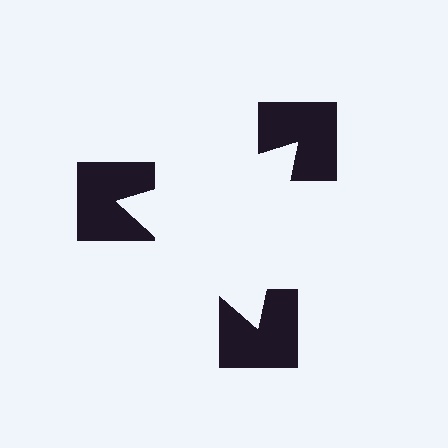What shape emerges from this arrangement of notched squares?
An illusory triangle — its edges are inferred from the aligned wedge cuts in the notched squares, not physically drawn.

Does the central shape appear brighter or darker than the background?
It typically appears slightly brighter than the background, even though no actual brightness change is drawn.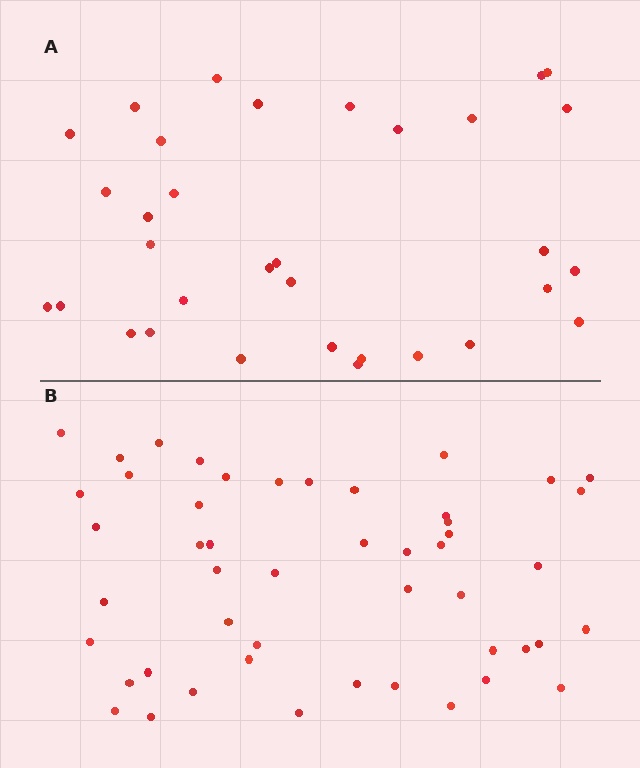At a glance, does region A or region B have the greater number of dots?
Region B (the bottom region) has more dots.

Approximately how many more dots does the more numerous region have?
Region B has approximately 15 more dots than region A.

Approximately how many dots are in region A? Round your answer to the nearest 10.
About 30 dots. (The exact count is 33, which rounds to 30.)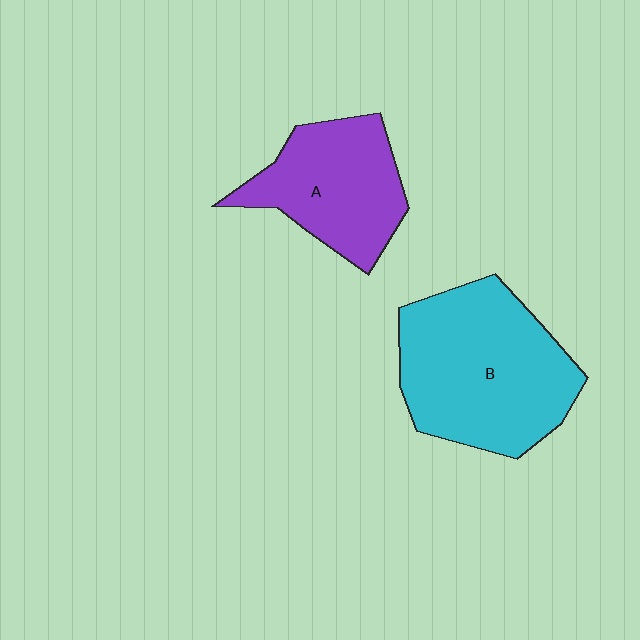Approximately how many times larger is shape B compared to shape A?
Approximately 1.5 times.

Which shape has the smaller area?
Shape A (purple).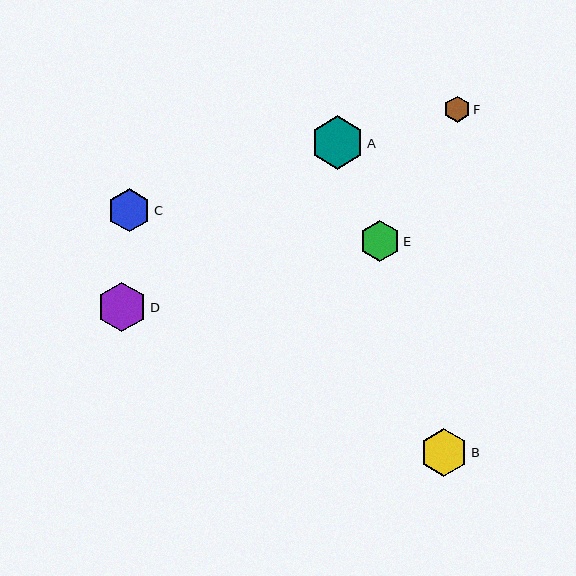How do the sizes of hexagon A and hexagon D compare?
Hexagon A and hexagon D are approximately the same size.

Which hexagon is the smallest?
Hexagon F is the smallest with a size of approximately 26 pixels.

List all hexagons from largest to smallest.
From largest to smallest: A, D, B, C, E, F.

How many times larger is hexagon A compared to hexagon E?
Hexagon A is approximately 1.3 times the size of hexagon E.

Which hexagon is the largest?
Hexagon A is the largest with a size of approximately 53 pixels.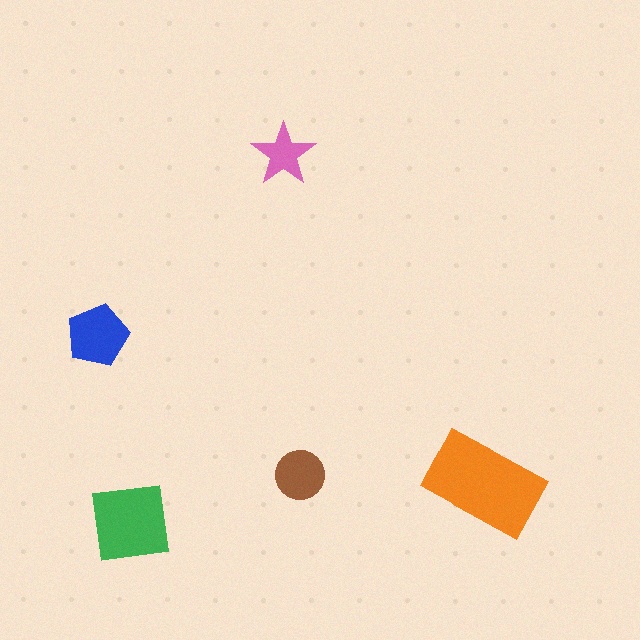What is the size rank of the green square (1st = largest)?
2nd.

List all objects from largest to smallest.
The orange rectangle, the green square, the blue pentagon, the brown circle, the pink star.